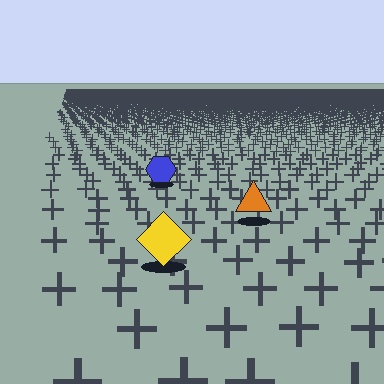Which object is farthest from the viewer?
The blue hexagon is farthest from the viewer. It appears smaller and the ground texture around it is denser.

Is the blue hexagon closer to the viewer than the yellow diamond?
No. The yellow diamond is closer — you can tell from the texture gradient: the ground texture is coarser near it.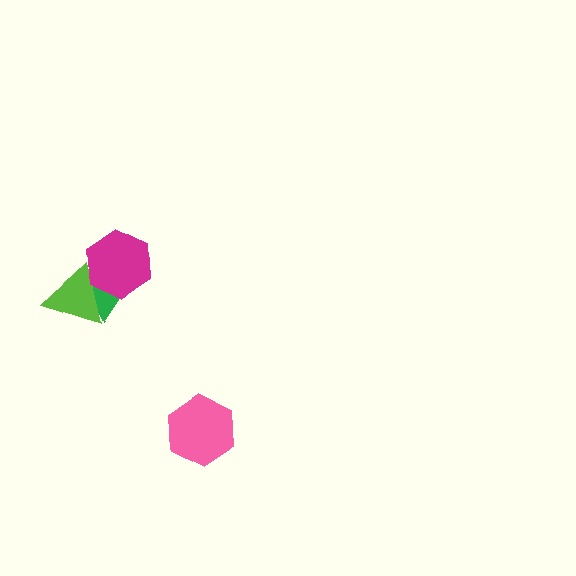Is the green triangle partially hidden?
Yes, it is partially covered by another shape.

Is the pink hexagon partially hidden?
No, no other shape covers it.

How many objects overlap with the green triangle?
2 objects overlap with the green triangle.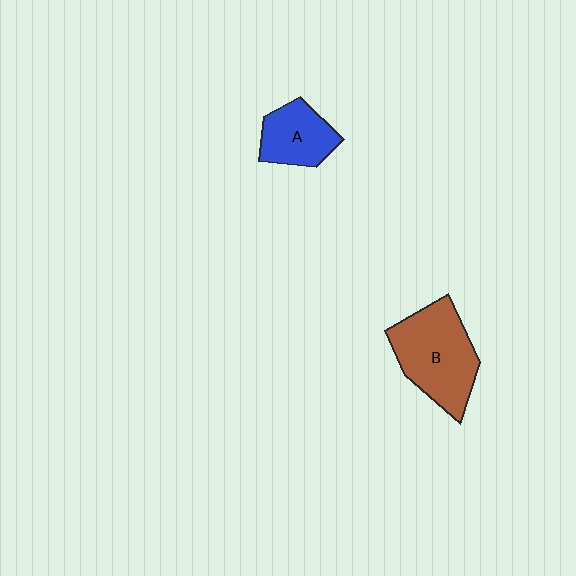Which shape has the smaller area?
Shape A (blue).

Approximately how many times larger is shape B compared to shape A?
Approximately 1.7 times.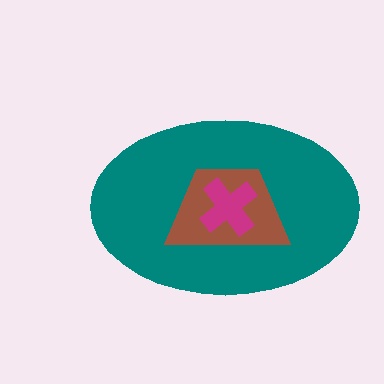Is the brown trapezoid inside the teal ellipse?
Yes.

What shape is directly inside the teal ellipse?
The brown trapezoid.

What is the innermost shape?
The magenta cross.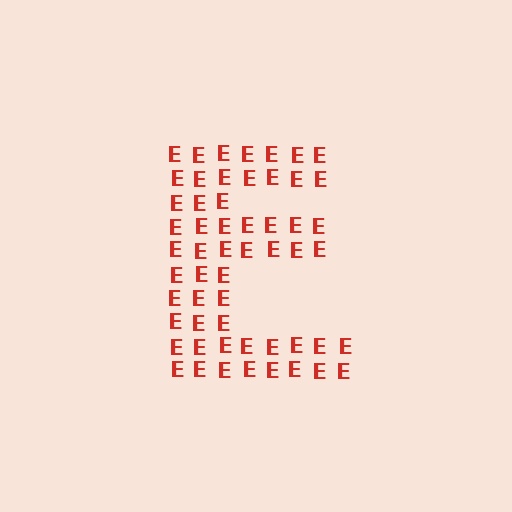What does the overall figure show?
The overall figure shows the letter E.